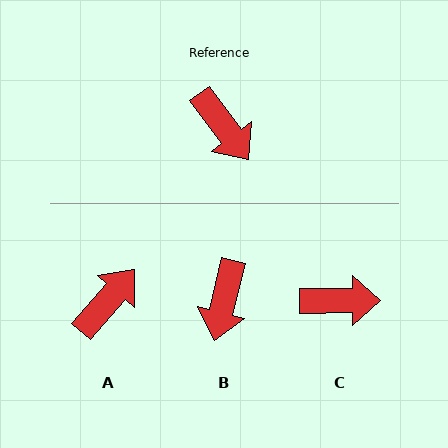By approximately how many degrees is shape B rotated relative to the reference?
Approximately 50 degrees clockwise.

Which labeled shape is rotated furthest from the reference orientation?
A, about 102 degrees away.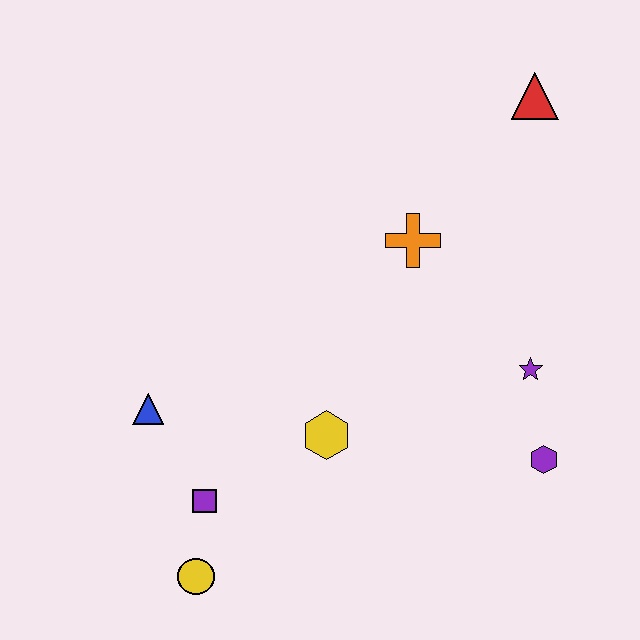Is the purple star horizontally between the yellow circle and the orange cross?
No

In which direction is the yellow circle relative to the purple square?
The yellow circle is below the purple square.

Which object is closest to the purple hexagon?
The purple star is closest to the purple hexagon.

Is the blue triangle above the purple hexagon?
Yes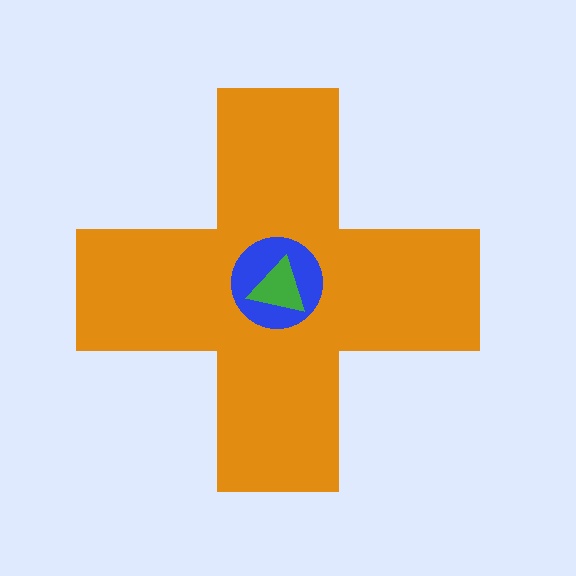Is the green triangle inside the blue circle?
Yes.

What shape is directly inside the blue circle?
The green triangle.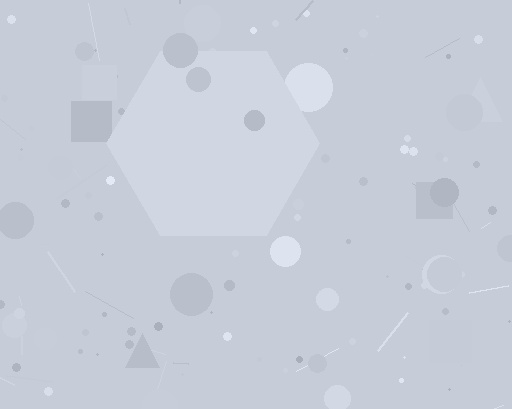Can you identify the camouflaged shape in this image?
The camouflaged shape is a hexagon.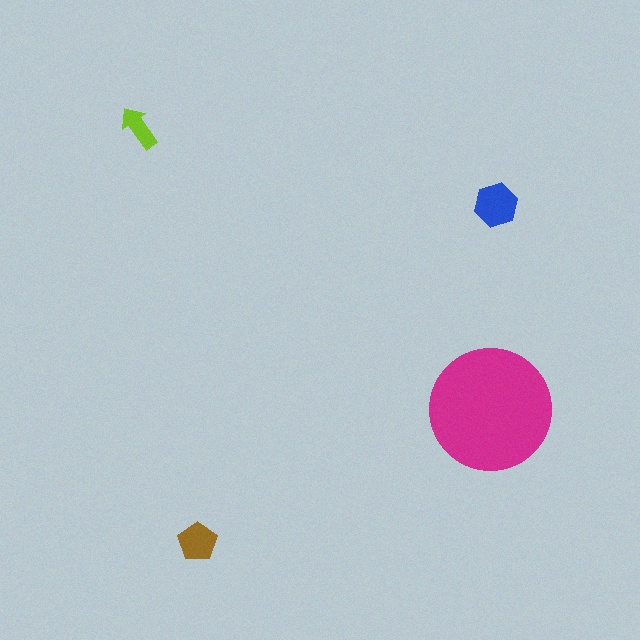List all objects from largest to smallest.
The magenta circle, the blue hexagon, the brown pentagon, the lime arrow.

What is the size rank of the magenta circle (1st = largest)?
1st.